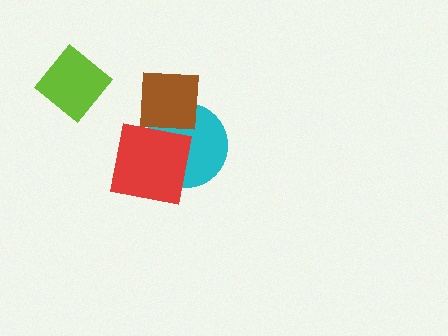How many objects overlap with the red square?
2 objects overlap with the red square.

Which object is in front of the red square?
The brown square is in front of the red square.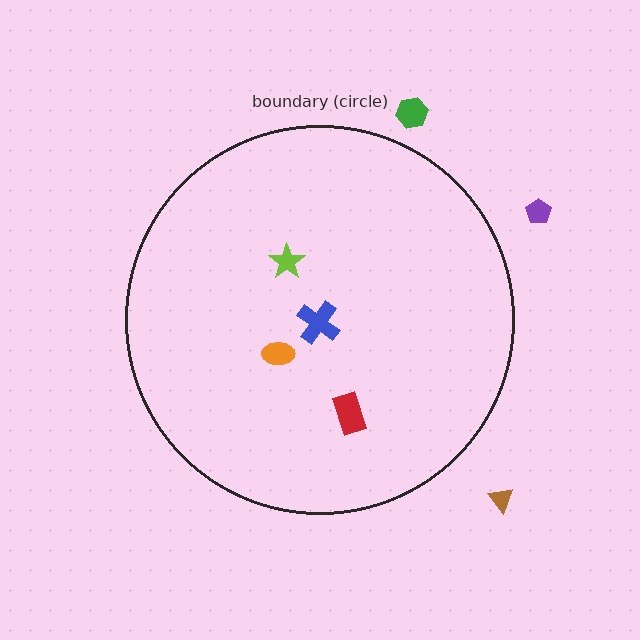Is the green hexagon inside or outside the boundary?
Outside.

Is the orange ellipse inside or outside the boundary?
Inside.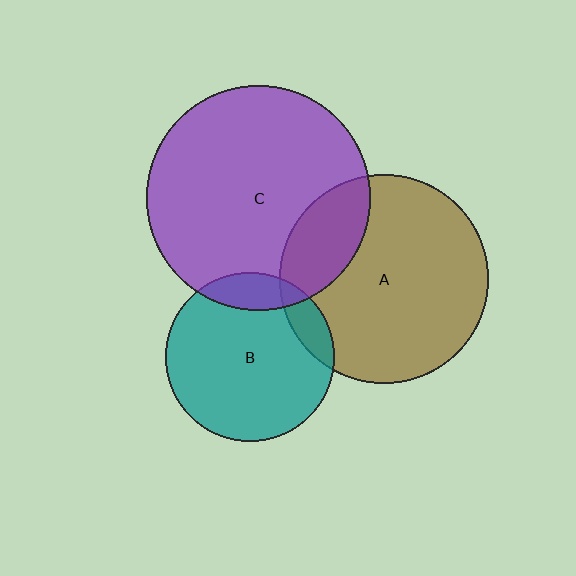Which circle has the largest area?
Circle C (purple).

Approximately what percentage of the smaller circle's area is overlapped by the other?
Approximately 15%.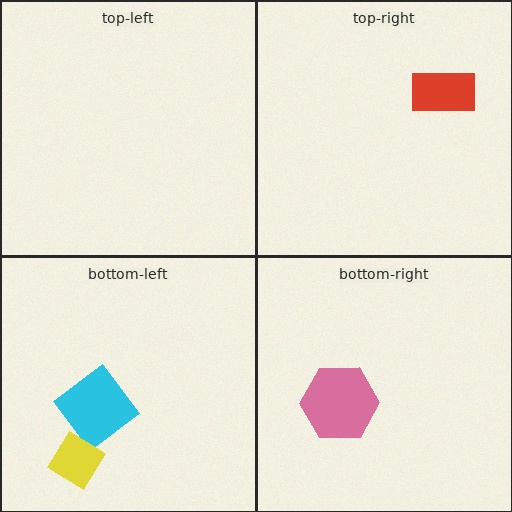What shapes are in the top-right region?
The red rectangle.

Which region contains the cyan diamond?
The bottom-left region.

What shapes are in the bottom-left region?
The cyan diamond, the yellow diamond.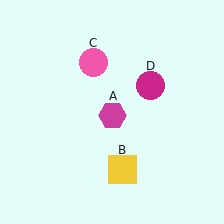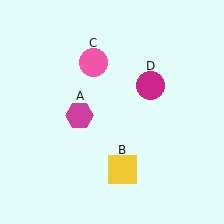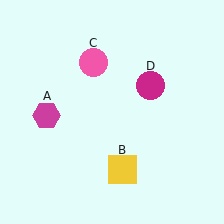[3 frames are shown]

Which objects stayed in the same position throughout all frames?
Yellow square (object B) and pink circle (object C) and magenta circle (object D) remained stationary.